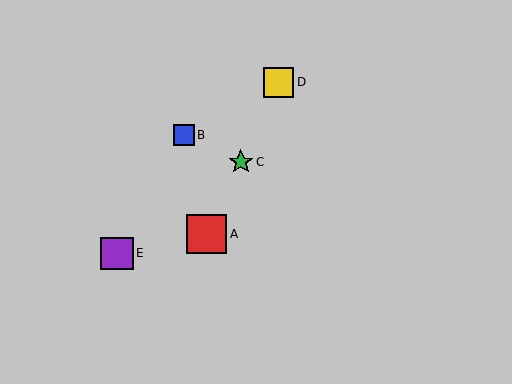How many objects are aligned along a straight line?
3 objects (A, C, D) are aligned along a straight line.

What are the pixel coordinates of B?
Object B is at (184, 135).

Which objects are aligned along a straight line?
Objects A, C, D are aligned along a straight line.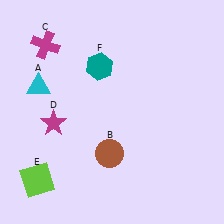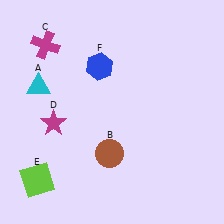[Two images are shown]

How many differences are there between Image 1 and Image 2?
There is 1 difference between the two images.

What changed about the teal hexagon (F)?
In Image 1, F is teal. In Image 2, it changed to blue.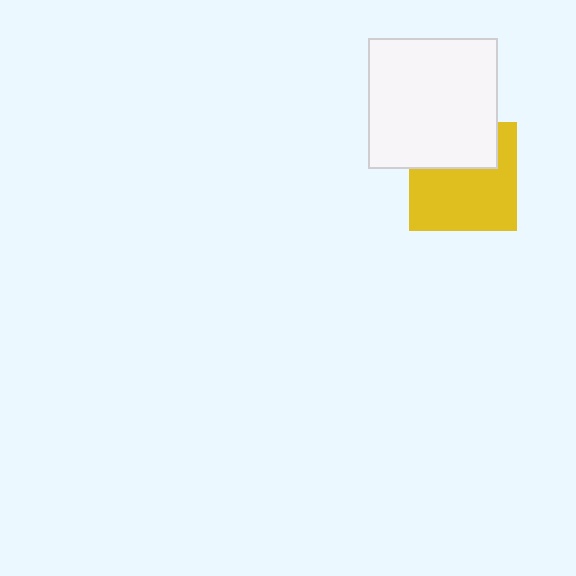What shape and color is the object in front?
The object in front is a white square.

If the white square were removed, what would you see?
You would see the complete yellow square.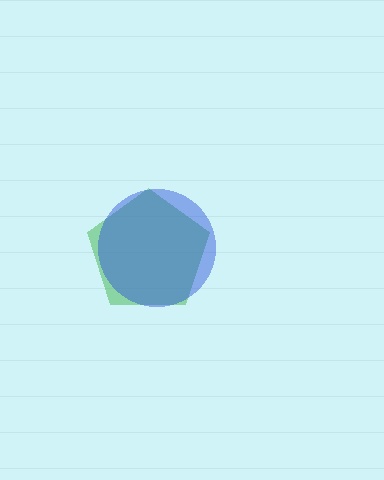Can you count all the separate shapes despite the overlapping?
Yes, there are 2 separate shapes.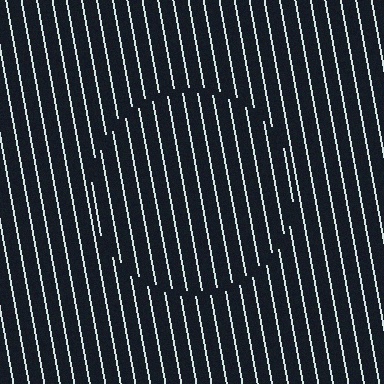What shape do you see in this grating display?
An illusory circle. The interior of the shape contains the same grating, shifted by half a period — the contour is defined by the phase discontinuity where line-ends from the inner and outer gratings abut.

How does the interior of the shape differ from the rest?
The interior of the shape contains the same grating, shifted by half a period — the contour is defined by the phase discontinuity where line-ends from the inner and outer gratings abut.